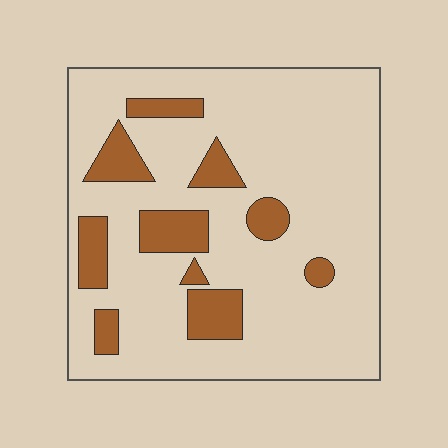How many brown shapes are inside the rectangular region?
10.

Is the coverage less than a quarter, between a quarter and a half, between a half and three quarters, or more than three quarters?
Less than a quarter.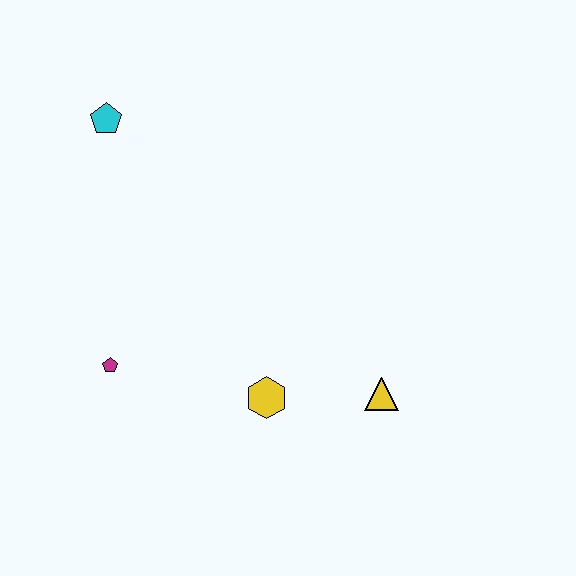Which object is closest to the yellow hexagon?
The yellow triangle is closest to the yellow hexagon.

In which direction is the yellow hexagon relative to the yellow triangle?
The yellow hexagon is to the left of the yellow triangle.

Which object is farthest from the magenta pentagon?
The yellow triangle is farthest from the magenta pentagon.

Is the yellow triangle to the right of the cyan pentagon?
Yes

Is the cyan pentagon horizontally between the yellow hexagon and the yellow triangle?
No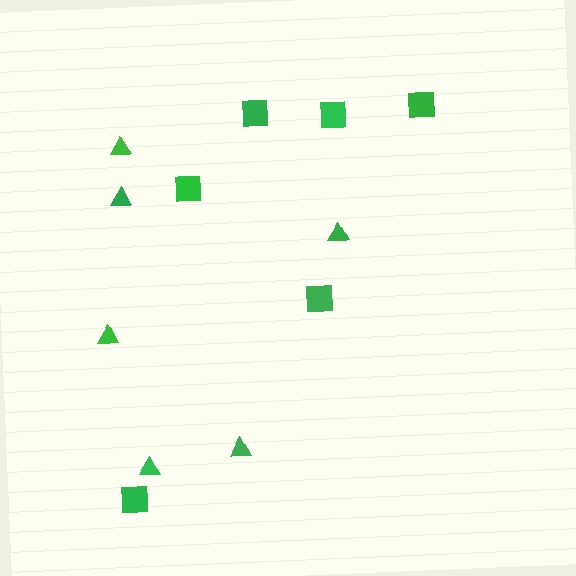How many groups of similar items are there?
There are 2 groups: one group of triangles (6) and one group of squares (6).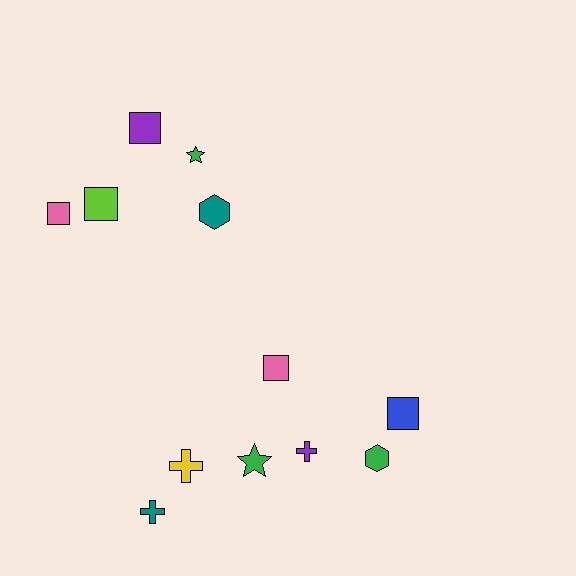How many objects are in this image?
There are 12 objects.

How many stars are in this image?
There are 2 stars.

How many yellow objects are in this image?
There is 1 yellow object.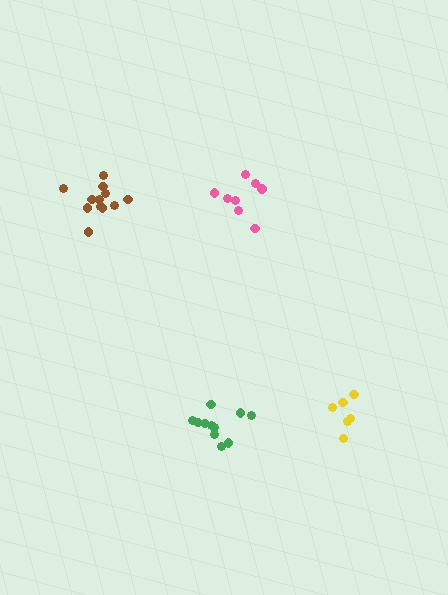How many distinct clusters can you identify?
There are 4 distinct clusters.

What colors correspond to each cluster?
The clusters are colored: pink, yellow, brown, green.